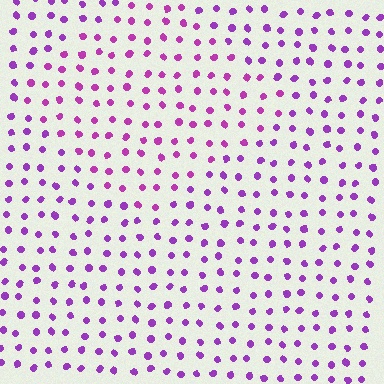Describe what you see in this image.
The image is filled with small purple elements in a uniform arrangement. A diamond-shaped region is visible where the elements are tinted to a slightly different hue, forming a subtle color boundary.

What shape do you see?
I see a diamond.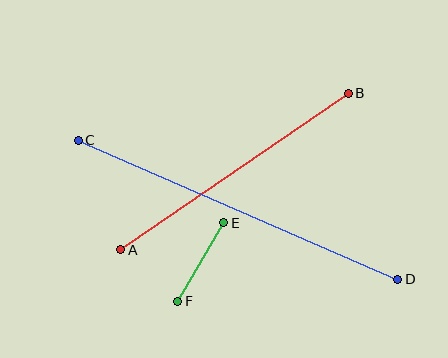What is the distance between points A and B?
The distance is approximately 276 pixels.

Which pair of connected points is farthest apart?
Points C and D are farthest apart.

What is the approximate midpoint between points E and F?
The midpoint is at approximately (201, 262) pixels.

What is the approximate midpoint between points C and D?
The midpoint is at approximately (238, 210) pixels.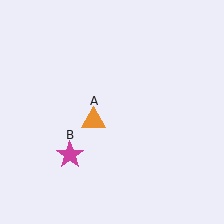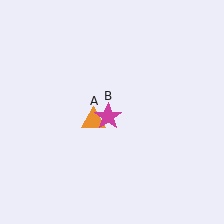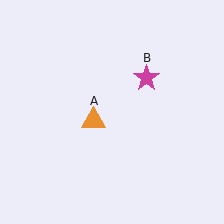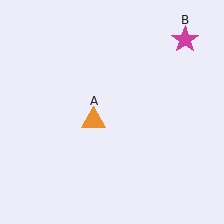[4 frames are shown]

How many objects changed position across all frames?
1 object changed position: magenta star (object B).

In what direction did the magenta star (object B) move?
The magenta star (object B) moved up and to the right.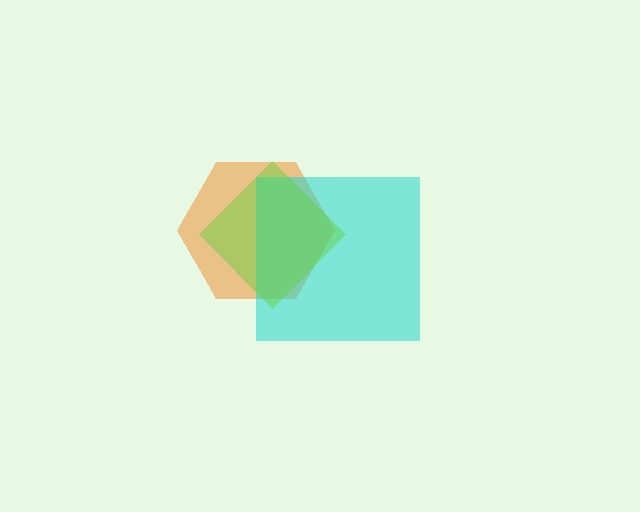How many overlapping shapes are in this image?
There are 3 overlapping shapes in the image.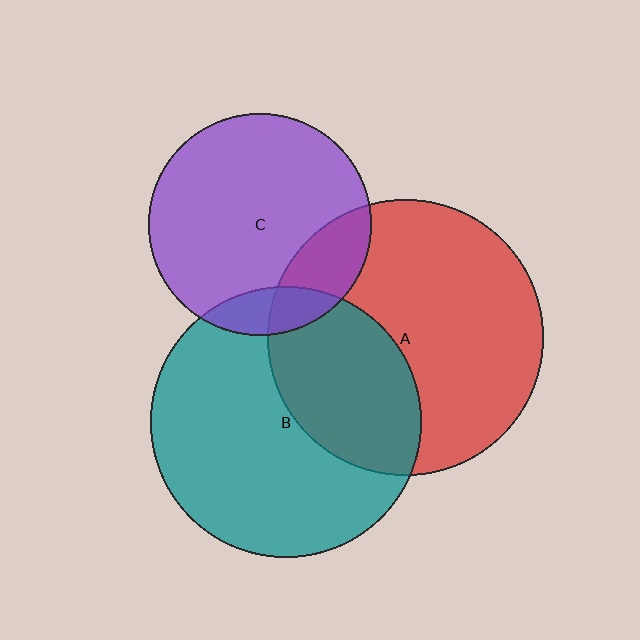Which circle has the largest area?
Circle A (red).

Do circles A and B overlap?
Yes.